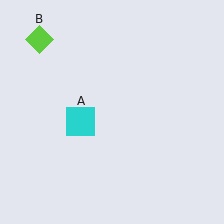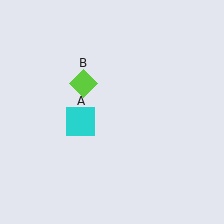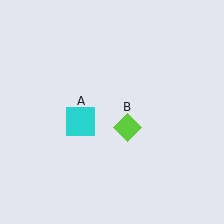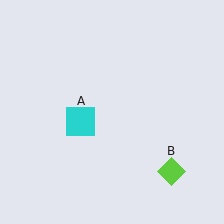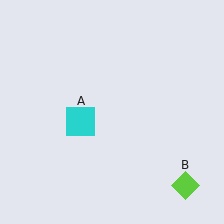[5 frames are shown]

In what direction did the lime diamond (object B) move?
The lime diamond (object B) moved down and to the right.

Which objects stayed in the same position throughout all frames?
Cyan square (object A) remained stationary.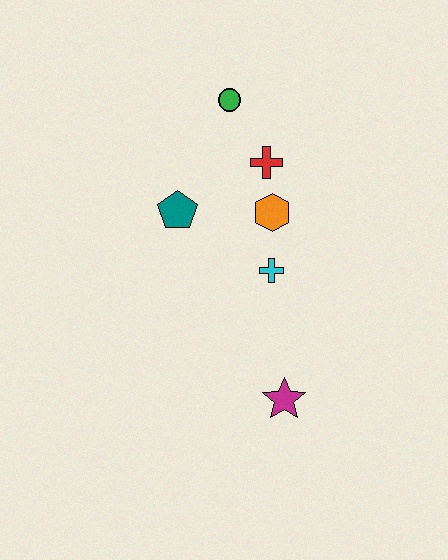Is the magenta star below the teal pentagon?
Yes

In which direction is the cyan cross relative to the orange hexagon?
The cyan cross is below the orange hexagon.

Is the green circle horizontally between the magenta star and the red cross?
No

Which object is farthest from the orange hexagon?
The magenta star is farthest from the orange hexagon.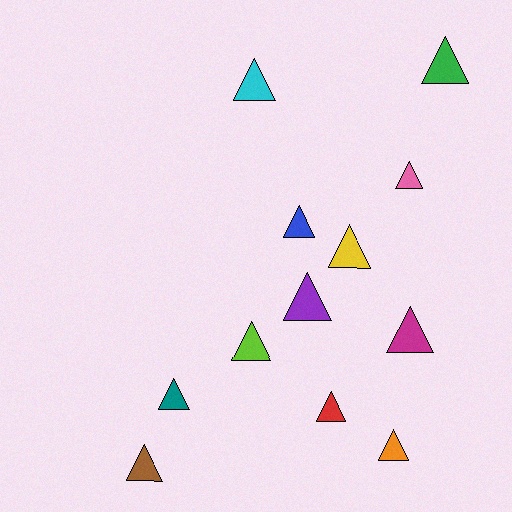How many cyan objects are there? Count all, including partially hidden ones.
There is 1 cyan object.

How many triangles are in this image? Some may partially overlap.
There are 12 triangles.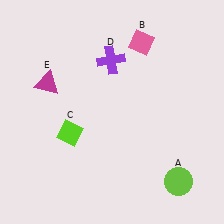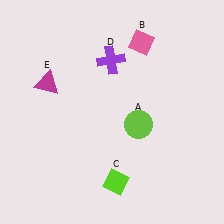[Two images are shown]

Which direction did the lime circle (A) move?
The lime circle (A) moved up.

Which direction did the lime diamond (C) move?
The lime diamond (C) moved down.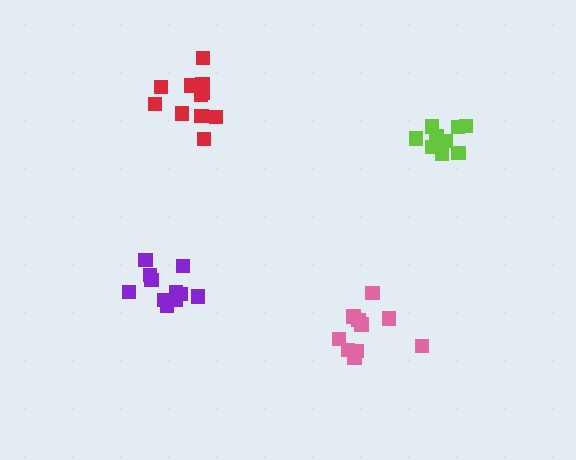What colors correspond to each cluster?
The clusters are colored: lime, pink, purple, red.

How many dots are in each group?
Group 1: 9 dots, Group 2: 10 dots, Group 3: 11 dots, Group 4: 11 dots (41 total).